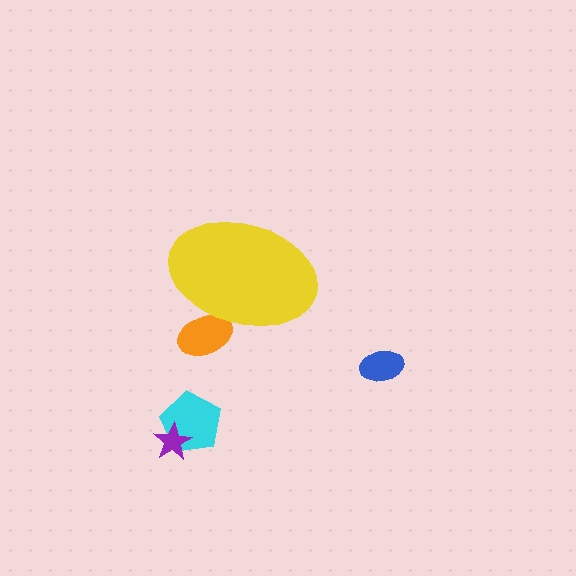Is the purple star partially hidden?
No, the purple star is fully visible.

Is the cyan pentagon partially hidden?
No, the cyan pentagon is fully visible.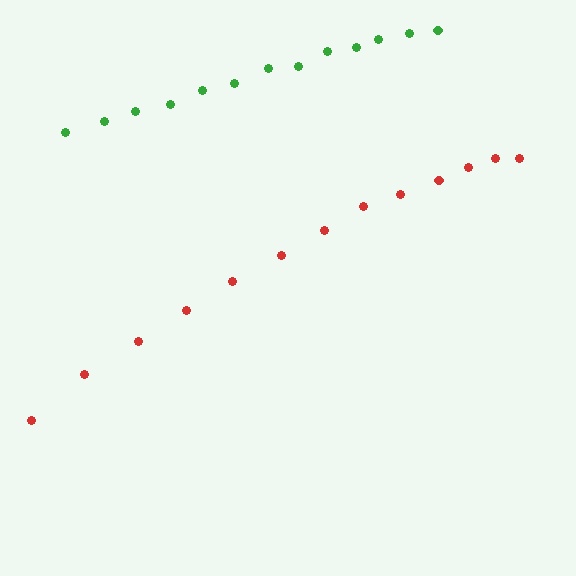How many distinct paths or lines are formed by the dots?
There are 2 distinct paths.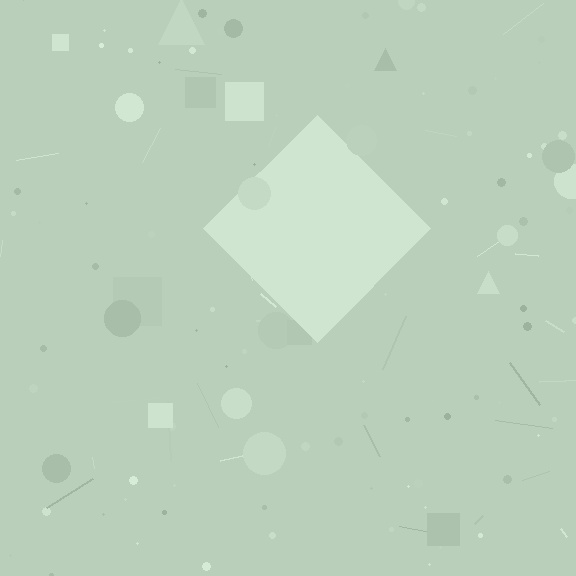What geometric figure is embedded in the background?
A diamond is embedded in the background.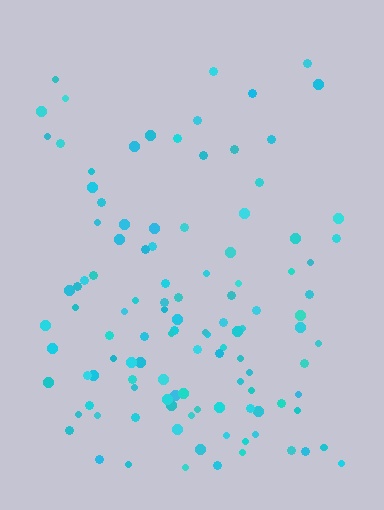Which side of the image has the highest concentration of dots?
The bottom.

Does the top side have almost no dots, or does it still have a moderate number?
Still a moderate number, just noticeably fewer than the bottom.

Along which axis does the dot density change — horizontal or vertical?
Vertical.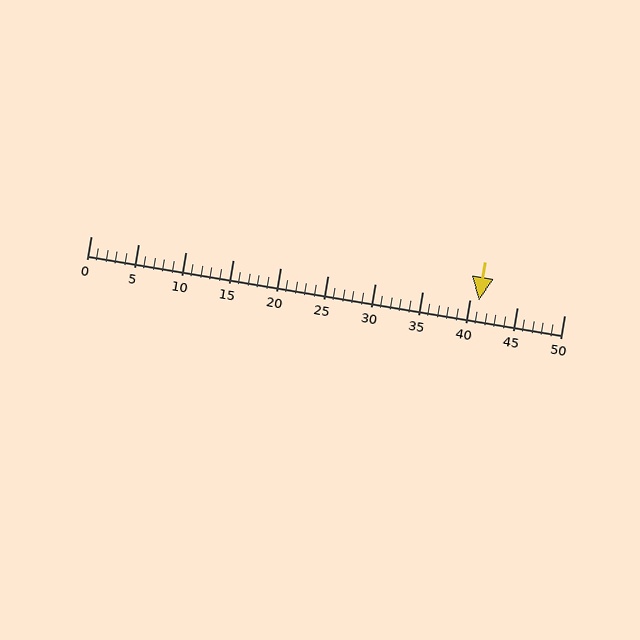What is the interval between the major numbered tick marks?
The major tick marks are spaced 5 units apart.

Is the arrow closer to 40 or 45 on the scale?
The arrow is closer to 40.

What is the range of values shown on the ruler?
The ruler shows values from 0 to 50.